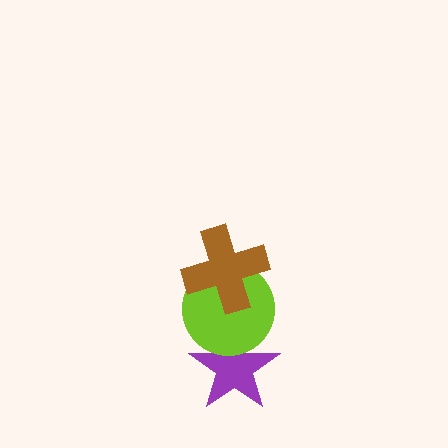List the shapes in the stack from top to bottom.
From top to bottom: the brown cross, the lime circle, the purple star.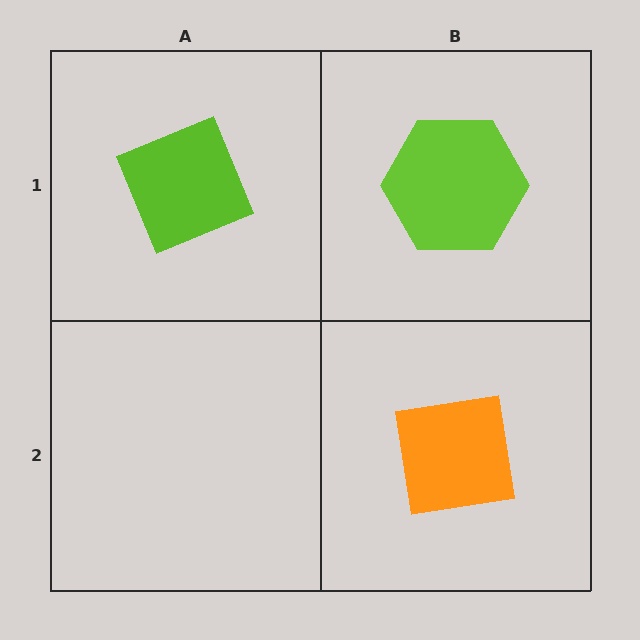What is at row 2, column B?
An orange square.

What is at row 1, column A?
A lime diamond.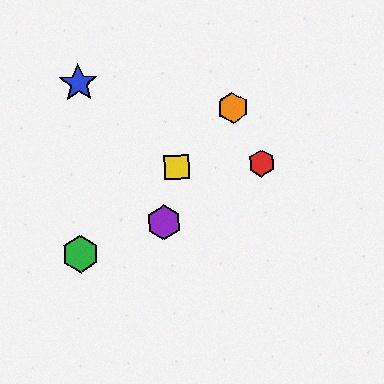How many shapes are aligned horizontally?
2 shapes (the red hexagon, the yellow square) are aligned horizontally.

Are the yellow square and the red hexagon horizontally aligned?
Yes, both are at y≈167.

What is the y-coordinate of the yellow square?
The yellow square is at y≈167.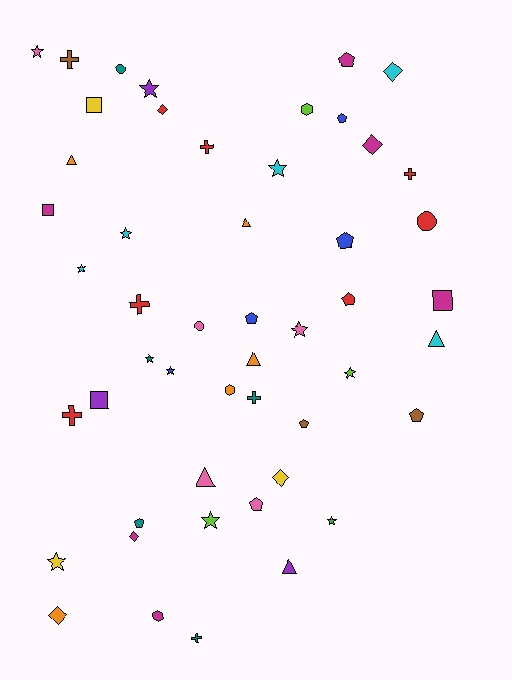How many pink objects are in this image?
There are 5 pink objects.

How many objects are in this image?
There are 50 objects.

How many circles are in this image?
There are 3 circles.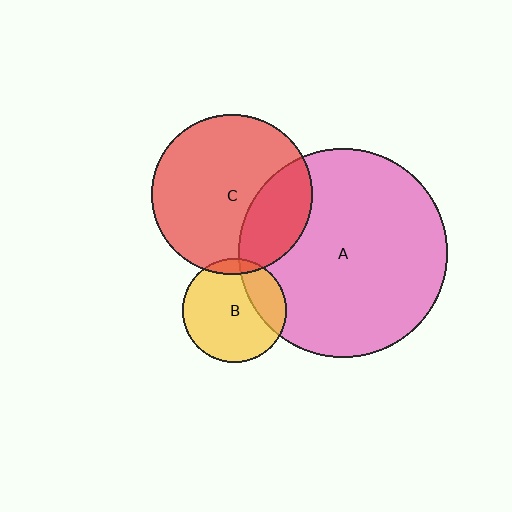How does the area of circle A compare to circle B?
Approximately 4.0 times.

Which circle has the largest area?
Circle A (pink).